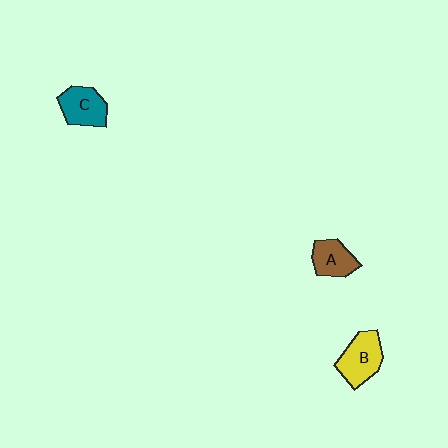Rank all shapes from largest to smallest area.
From largest to smallest: B (yellow), C (teal), A (brown).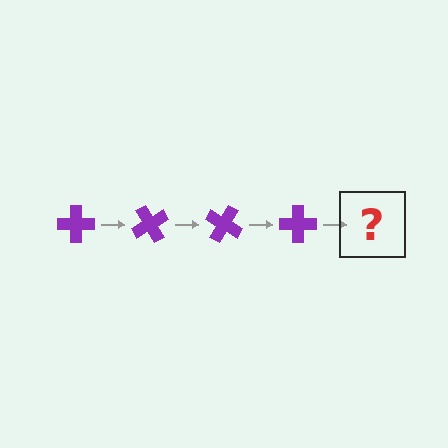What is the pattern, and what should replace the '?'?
The pattern is that the cross rotates 60 degrees each step. The '?' should be a purple cross rotated 240 degrees.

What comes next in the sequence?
The next element should be a purple cross rotated 240 degrees.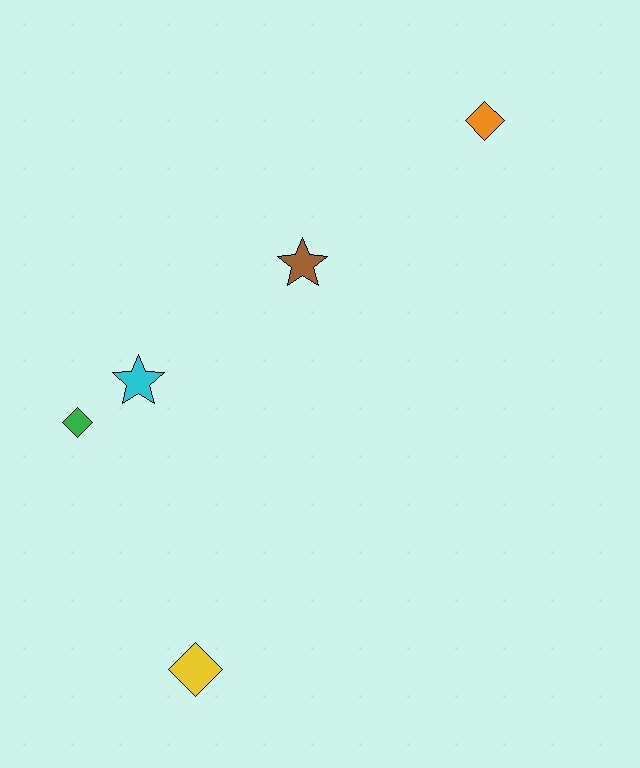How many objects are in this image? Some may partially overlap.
There are 5 objects.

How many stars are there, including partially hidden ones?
There are 2 stars.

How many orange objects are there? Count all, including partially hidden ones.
There is 1 orange object.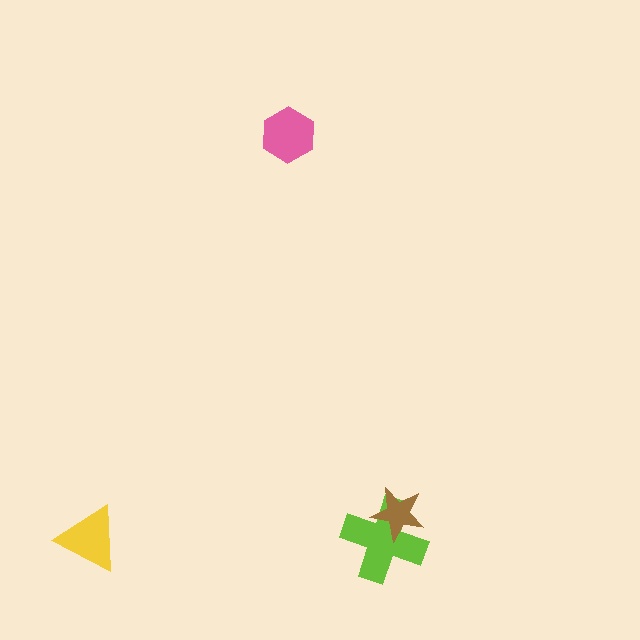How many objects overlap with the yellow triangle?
0 objects overlap with the yellow triangle.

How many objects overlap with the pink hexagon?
0 objects overlap with the pink hexagon.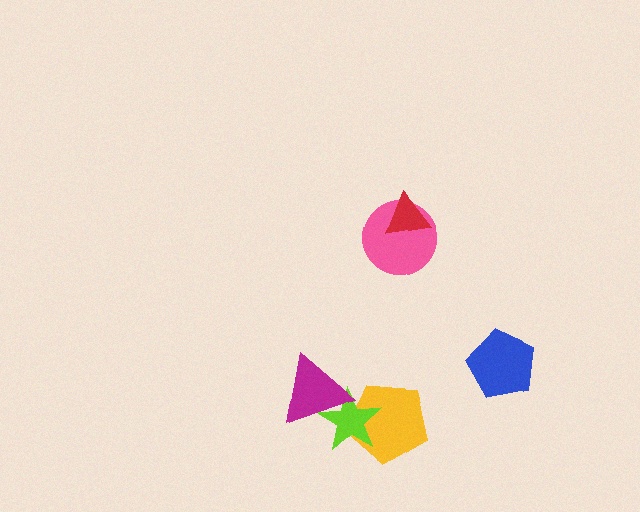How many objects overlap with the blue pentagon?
0 objects overlap with the blue pentagon.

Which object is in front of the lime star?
The magenta triangle is in front of the lime star.